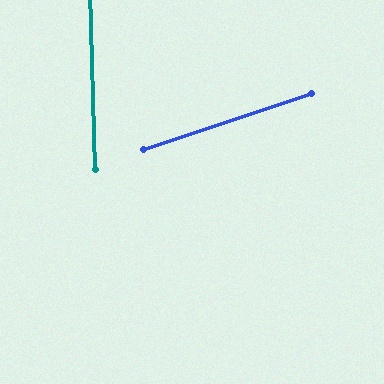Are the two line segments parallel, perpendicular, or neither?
Neither parallel nor perpendicular — they differ by about 73°.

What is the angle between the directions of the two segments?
Approximately 73 degrees.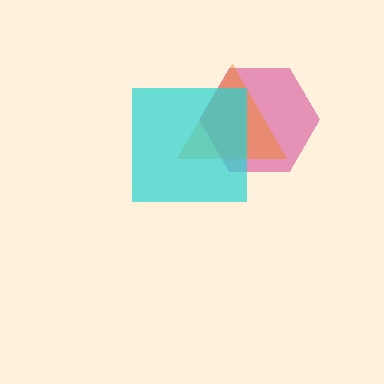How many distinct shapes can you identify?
There are 3 distinct shapes: a pink hexagon, an orange triangle, a cyan square.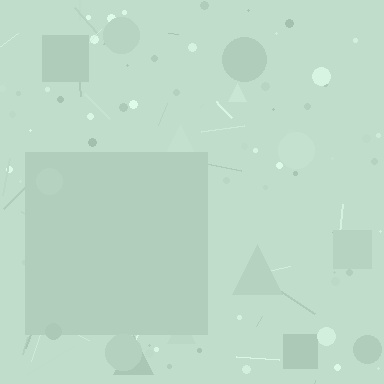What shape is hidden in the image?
A square is hidden in the image.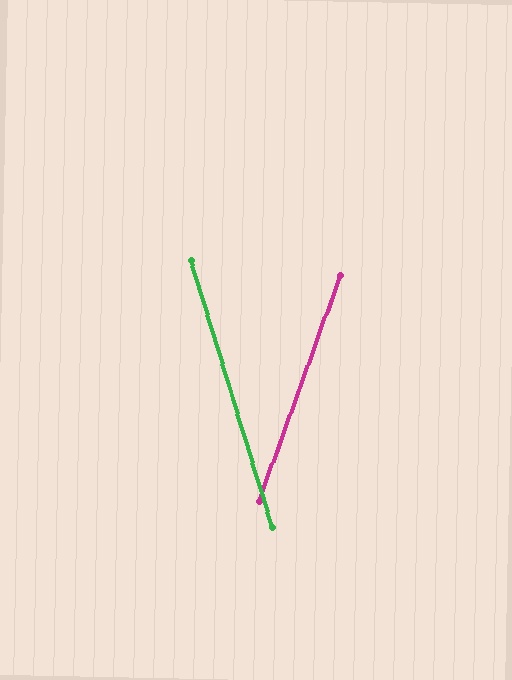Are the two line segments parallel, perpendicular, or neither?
Neither parallel nor perpendicular — they differ by about 37°.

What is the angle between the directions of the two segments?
Approximately 37 degrees.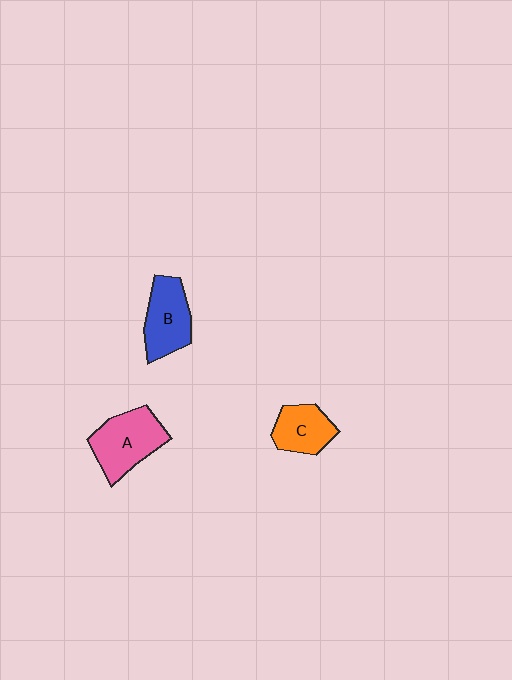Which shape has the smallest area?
Shape C (orange).